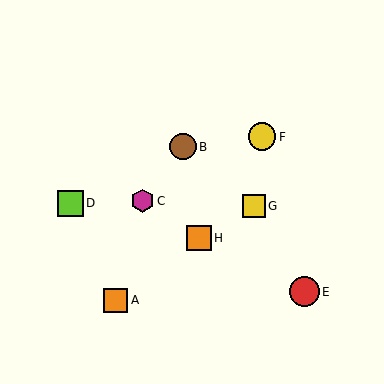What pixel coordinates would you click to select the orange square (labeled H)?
Click at (199, 238) to select the orange square H.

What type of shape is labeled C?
Shape C is a magenta hexagon.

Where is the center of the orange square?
The center of the orange square is at (116, 300).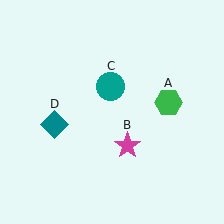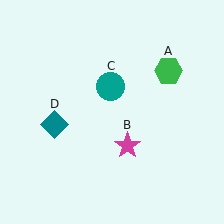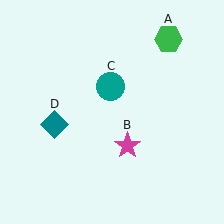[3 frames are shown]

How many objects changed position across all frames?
1 object changed position: green hexagon (object A).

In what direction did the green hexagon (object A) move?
The green hexagon (object A) moved up.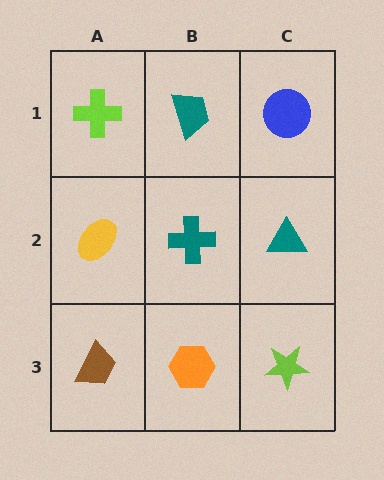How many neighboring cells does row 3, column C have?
2.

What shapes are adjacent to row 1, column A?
A yellow ellipse (row 2, column A), a teal trapezoid (row 1, column B).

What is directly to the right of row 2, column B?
A teal triangle.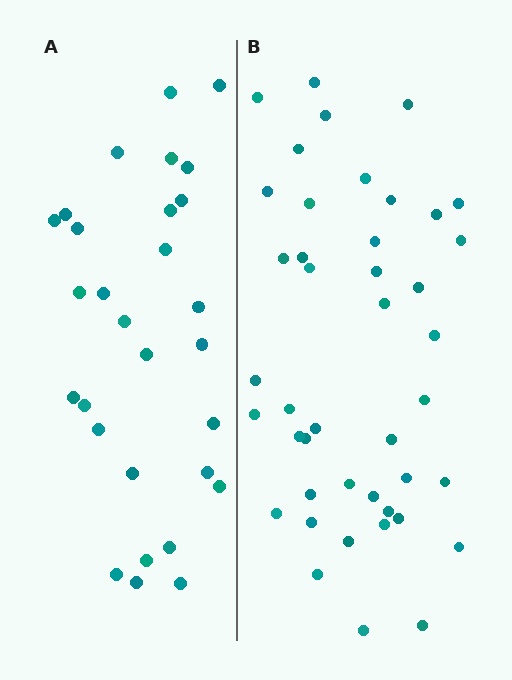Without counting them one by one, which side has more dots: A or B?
Region B (the right region) has more dots.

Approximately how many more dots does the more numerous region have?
Region B has approximately 15 more dots than region A.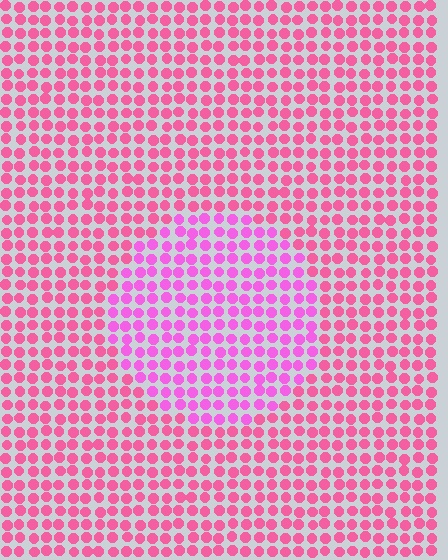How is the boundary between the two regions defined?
The boundary is defined purely by a slight shift in hue (about 28 degrees). Spacing, size, and orientation are identical on both sides.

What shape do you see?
I see a circle.